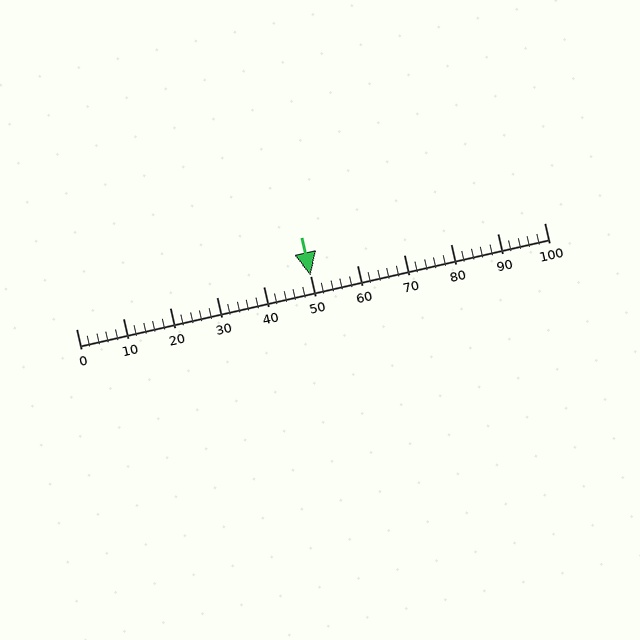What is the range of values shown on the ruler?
The ruler shows values from 0 to 100.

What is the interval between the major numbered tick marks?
The major tick marks are spaced 10 units apart.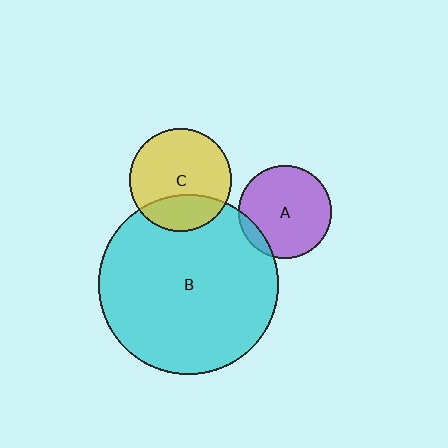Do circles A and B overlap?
Yes.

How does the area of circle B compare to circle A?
Approximately 3.7 times.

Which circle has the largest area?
Circle B (cyan).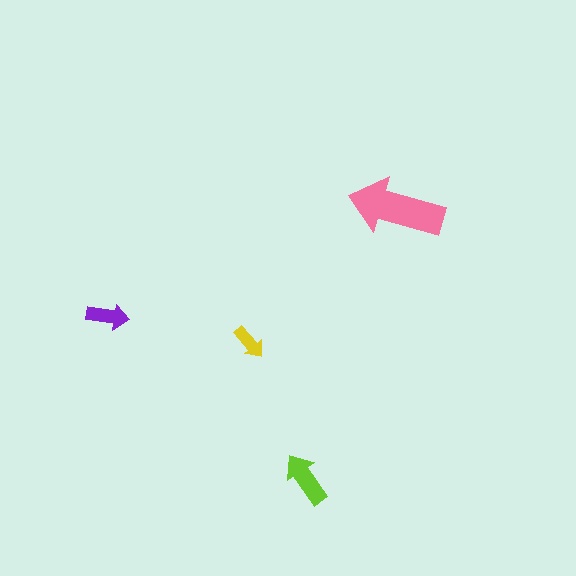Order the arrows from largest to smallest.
the pink one, the lime one, the purple one, the yellow one.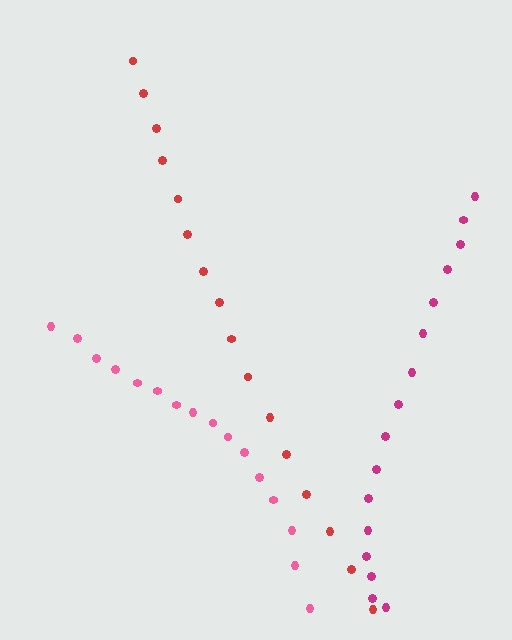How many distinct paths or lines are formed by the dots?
There are 3 distinct paths.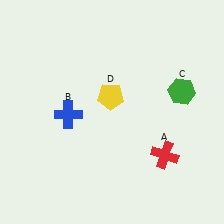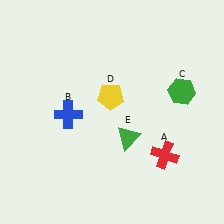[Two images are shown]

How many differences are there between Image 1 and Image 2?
There is 1 difference between the two images.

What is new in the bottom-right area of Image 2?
A green triangle (E) was added in the bottom-right area of Image 2.